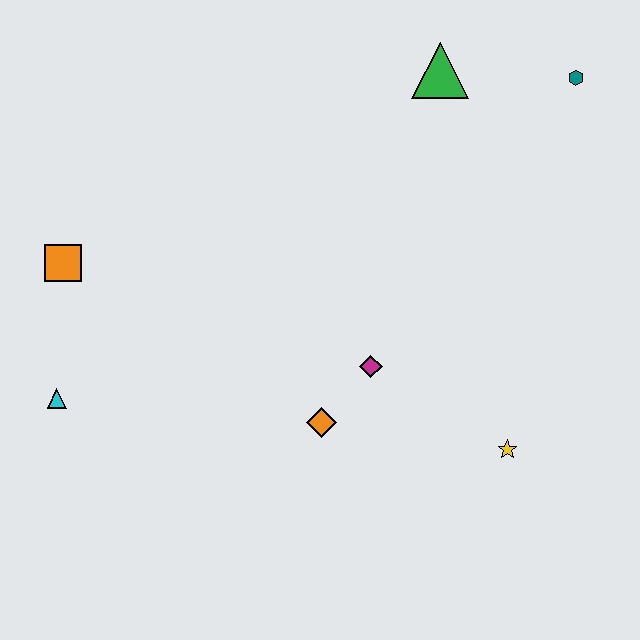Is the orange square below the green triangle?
Yes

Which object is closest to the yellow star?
The magenta diamond is closest to the yellow star.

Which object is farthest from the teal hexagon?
The cyan triangle is farthest from the teal hexagon.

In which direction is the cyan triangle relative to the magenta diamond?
The cyan triangle is to the left of the magenta diamond.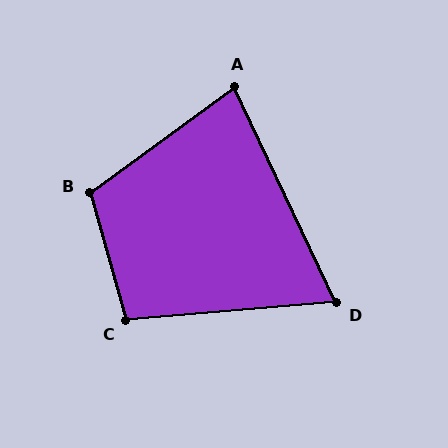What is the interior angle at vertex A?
Approximately 79 degrees (acute).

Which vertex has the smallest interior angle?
D, at approximately 69 degrees.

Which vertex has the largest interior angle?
B, at approximately 111 degrees.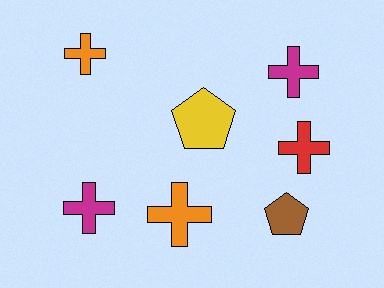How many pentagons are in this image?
There are 2 pentagons.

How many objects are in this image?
There are 7 objects.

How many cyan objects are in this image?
There are no cyan objects.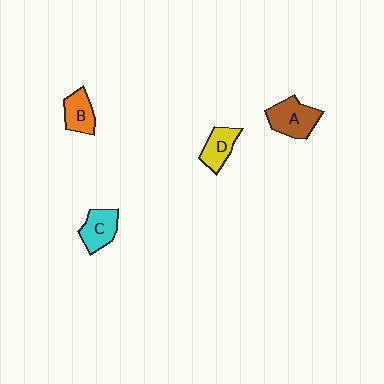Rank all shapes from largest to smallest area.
From largest to smallest: A (brown), C (cyan), D (yellow), B (orange).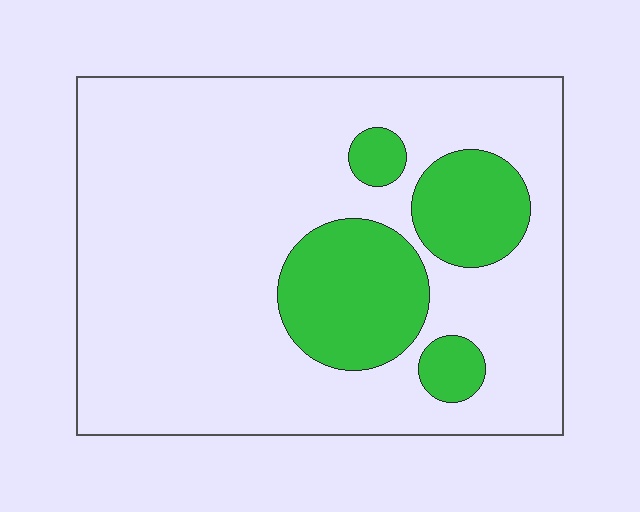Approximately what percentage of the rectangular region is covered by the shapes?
Approximately 20%.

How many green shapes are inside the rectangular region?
4.